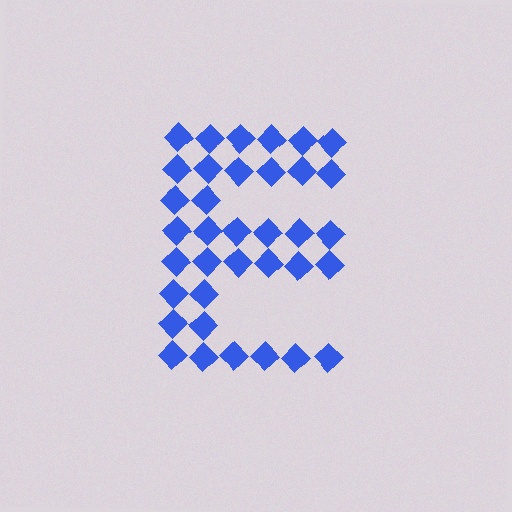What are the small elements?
The small elements are diamonds.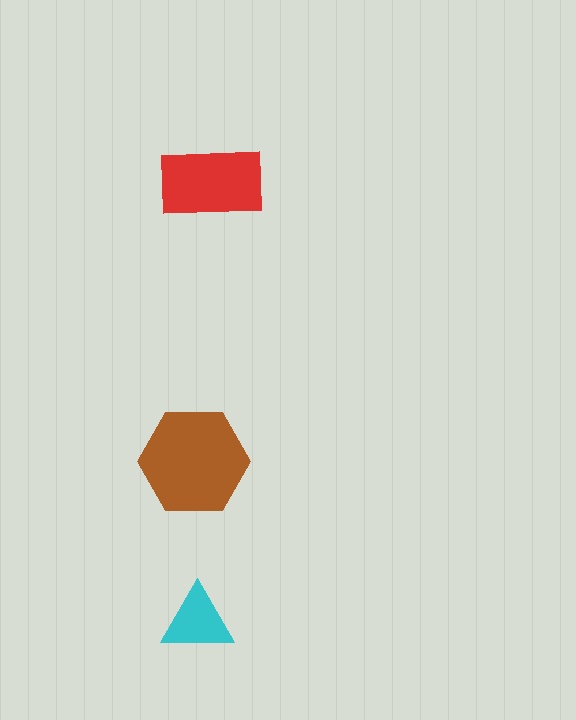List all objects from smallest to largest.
The cyan triangle, the red rectangle, the brown hexagon.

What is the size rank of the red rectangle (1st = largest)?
2nd.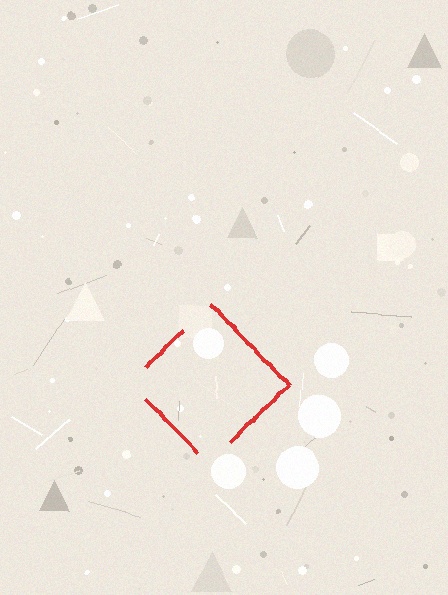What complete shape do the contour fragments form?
The contour fragments form a diamond.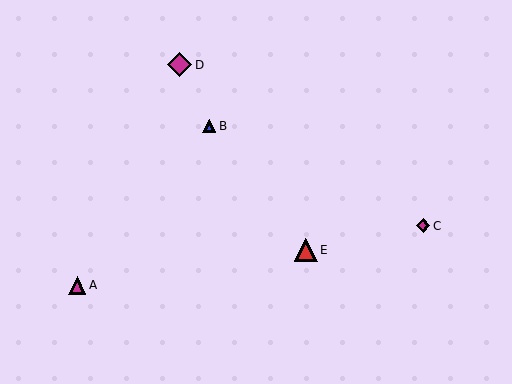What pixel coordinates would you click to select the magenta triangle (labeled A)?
Click at (77, 285) to select the magenta triangle A.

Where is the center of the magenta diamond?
The center of the magenta diamond is at (423, 226).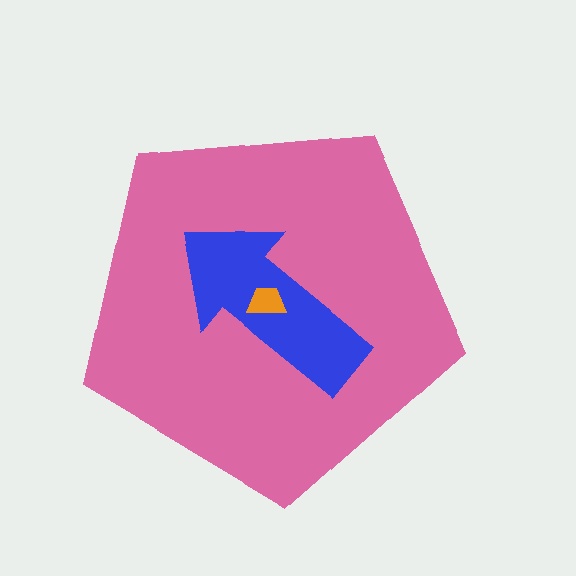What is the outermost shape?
The pink pentagon.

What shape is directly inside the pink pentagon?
The blue arrow.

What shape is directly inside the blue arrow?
The orange trapezoid.